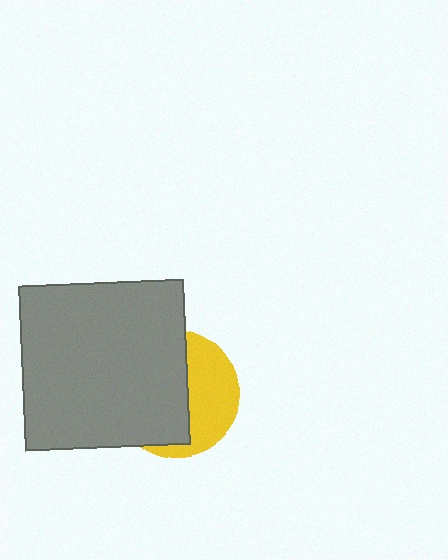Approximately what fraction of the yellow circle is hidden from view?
Roughly 59% of the yellow circle is hidden behind the gray square.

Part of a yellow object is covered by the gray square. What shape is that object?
It is a circle.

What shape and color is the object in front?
The object in front is a gray square.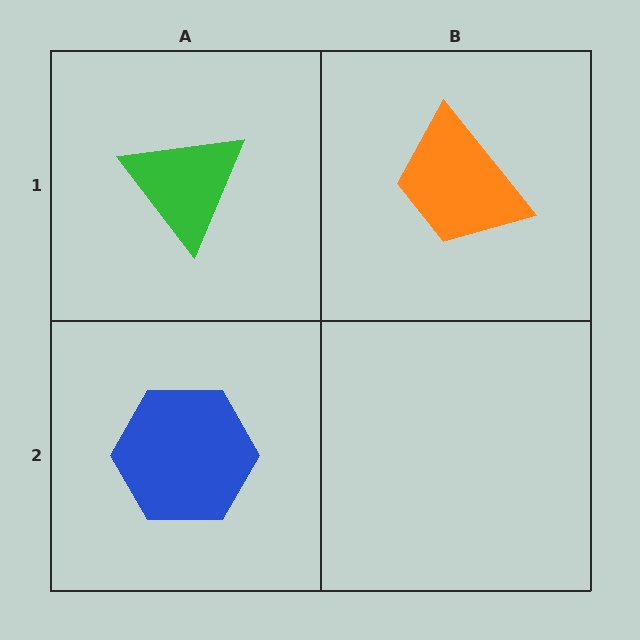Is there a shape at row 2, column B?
No, that cell is empty.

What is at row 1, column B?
An orange trapezoid.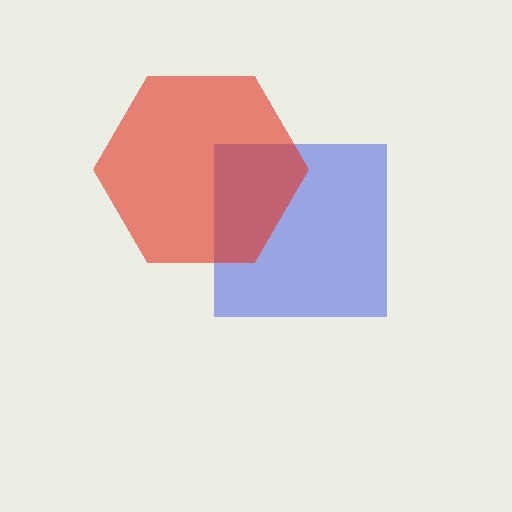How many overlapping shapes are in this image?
There are 2 overlapping shapes in the image.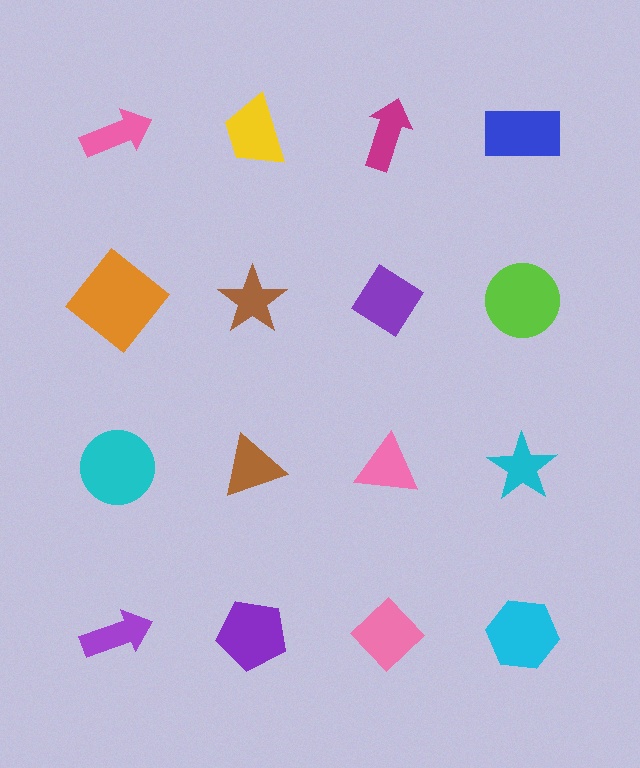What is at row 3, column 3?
A pink triangle.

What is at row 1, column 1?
A pink arrow.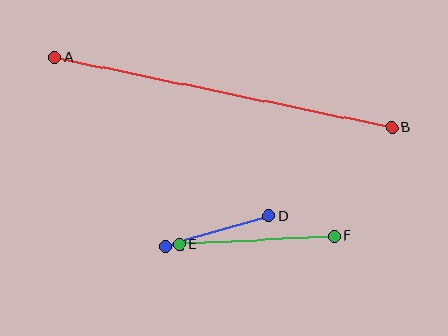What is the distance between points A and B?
The distance is approximately 345 pixels.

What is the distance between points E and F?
The distance is approximately 155 pixels.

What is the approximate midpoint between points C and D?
The midpoint is at approximately (217, 231) pixels.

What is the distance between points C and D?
The distance is approximately 106 pixels.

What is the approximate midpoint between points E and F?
The midpoint is at approximately (257, 240) pixels.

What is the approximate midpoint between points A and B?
The midpoint is at approximately (223, 92) pixels.